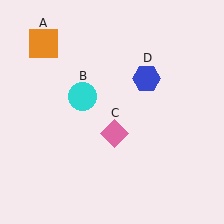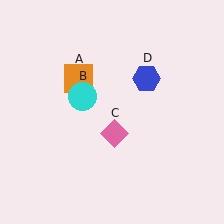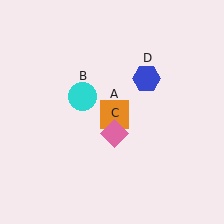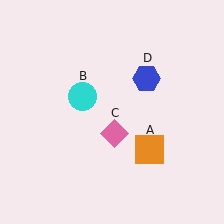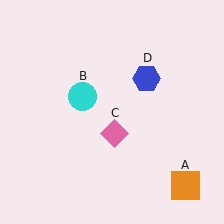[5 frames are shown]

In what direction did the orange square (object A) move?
The orange square (object A) moved down and to the right.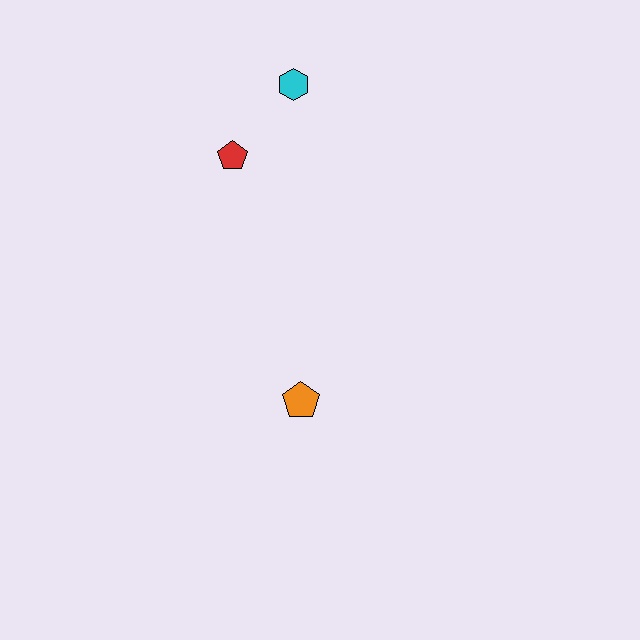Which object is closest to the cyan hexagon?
The red pentagon is closest to the cyan hexagon.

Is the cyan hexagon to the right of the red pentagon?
Yes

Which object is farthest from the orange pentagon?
The cyan hexagon is farthest from the orange pentagon.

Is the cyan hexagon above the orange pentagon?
Yes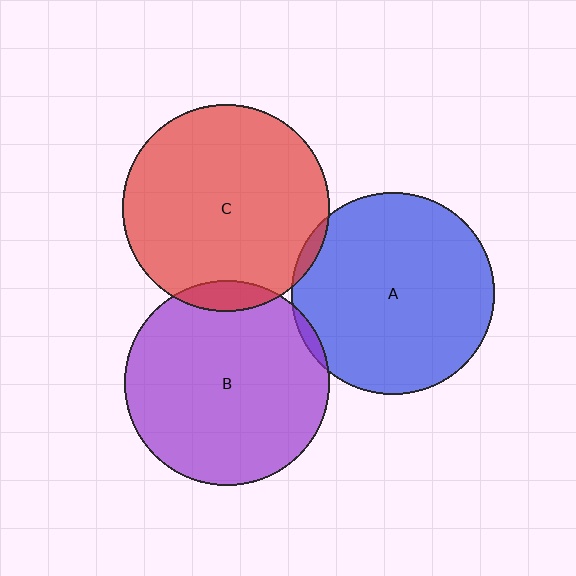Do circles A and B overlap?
Yes.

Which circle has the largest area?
Circle C (red).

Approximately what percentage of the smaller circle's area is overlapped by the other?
Approximately 5%.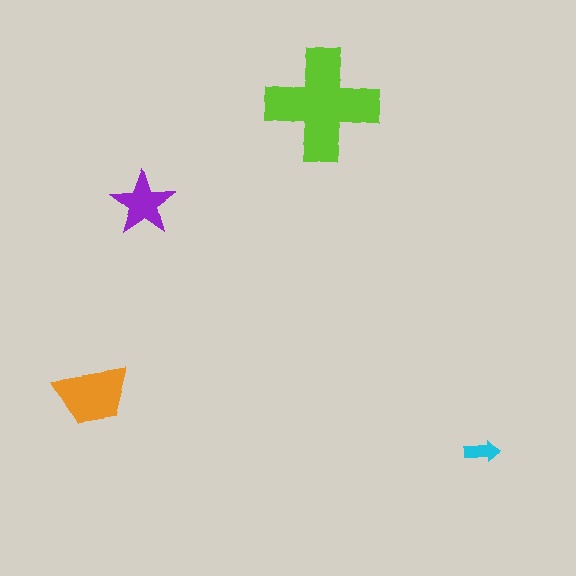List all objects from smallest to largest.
The cyan arrow, the purple star, the orange trapezoid, the lime cross.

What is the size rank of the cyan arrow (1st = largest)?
4th.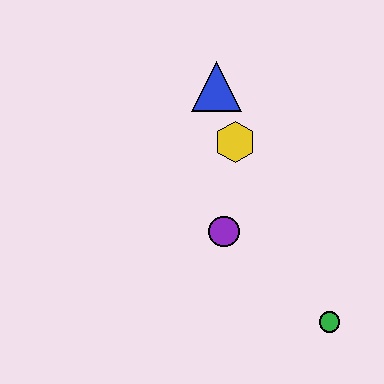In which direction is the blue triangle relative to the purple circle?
The blue triangle is above the purple circle.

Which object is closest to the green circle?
The purple circle is closest to the green circle.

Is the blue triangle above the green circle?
Yes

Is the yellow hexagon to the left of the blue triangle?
No